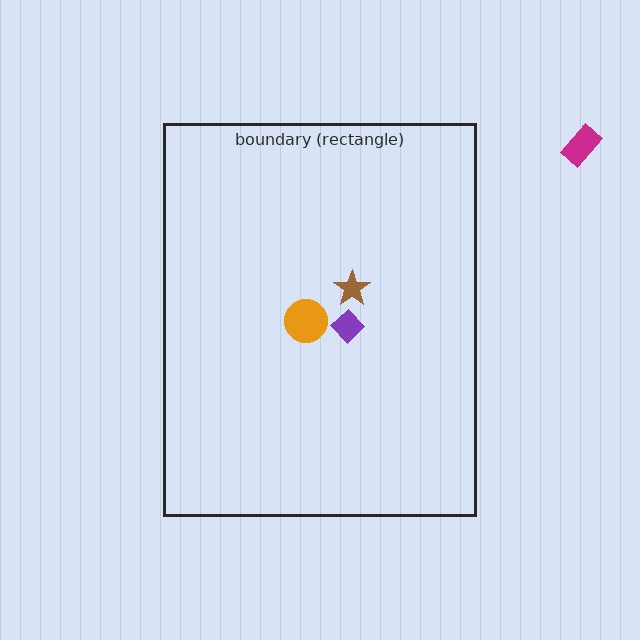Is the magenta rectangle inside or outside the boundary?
Outside.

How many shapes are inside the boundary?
3 inside, 1 outside.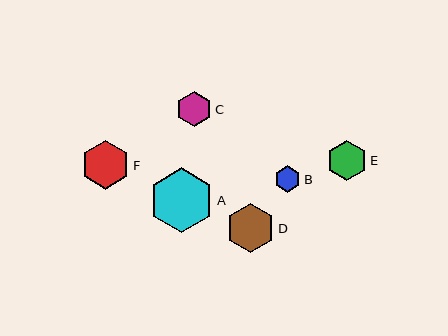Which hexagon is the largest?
Hexagon A is the largest with a size of approximately 65 pixels.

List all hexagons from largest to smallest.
From largest to smallest: A, F, D, E, C, B.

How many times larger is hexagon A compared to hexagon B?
Hexagon A is approximately 2.5 times the size of hexagon B.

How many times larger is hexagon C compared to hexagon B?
Hexagon C is approximately 1.3 times the size of hexagon B.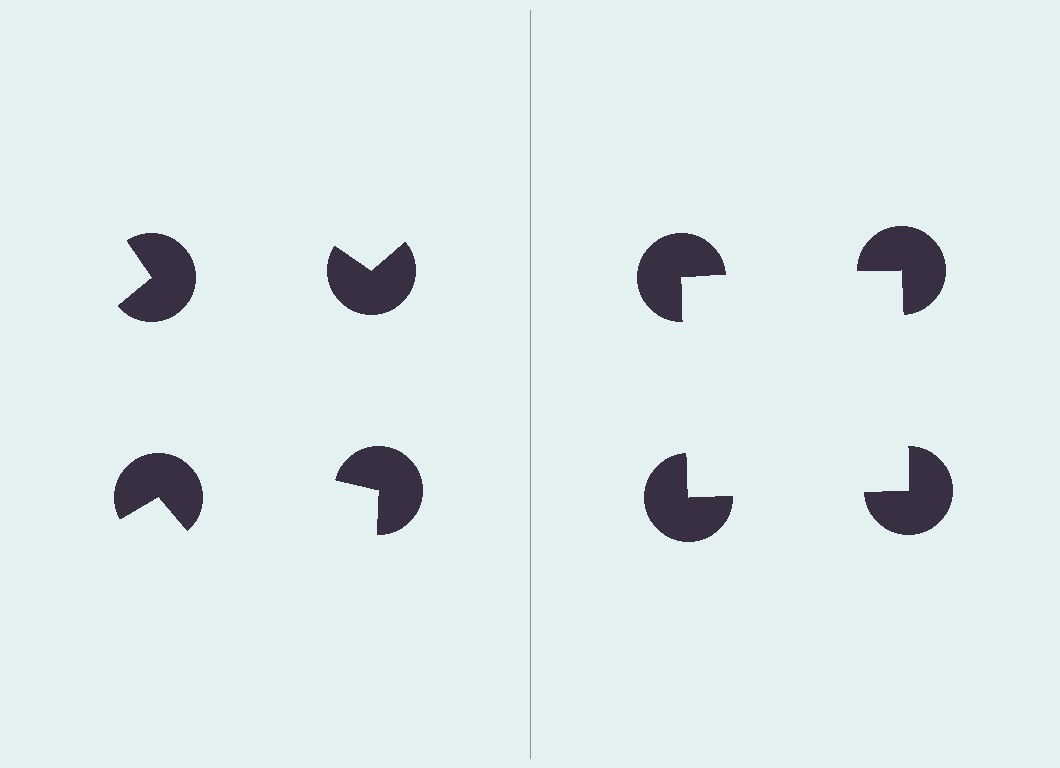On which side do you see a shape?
An illusory square appears on the right side. On the left side the wedge cuts are rotated, so no coherent shape forms.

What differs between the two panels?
The pac-man discs are positioned identically on both sides; only the wedge orientations differ. On the right they align to a square; on the left they are misaligned.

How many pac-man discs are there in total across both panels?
8 — 4 on each side.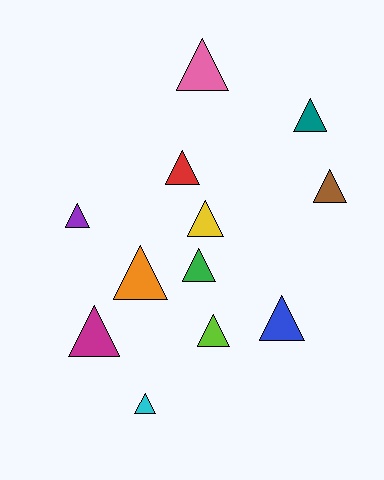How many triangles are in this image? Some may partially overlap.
There are 12 triangles.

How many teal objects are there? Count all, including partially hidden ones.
There is 1 teal object.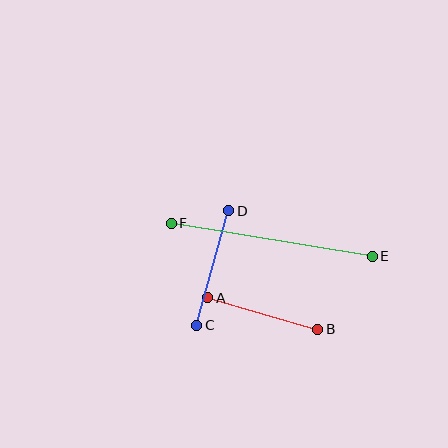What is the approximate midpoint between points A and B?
The midpoint is at approximately (263, 314) pixels.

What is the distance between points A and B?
The distance is approximately 114 pixels.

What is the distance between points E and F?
The distance is approximately 204 pixels.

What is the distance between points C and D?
The distance is approximately 119 pixels.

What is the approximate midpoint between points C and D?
The midpoint is at approximately (213, 268) pixels.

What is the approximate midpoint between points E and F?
The midpoint is at approximately (272, 240) pixels.